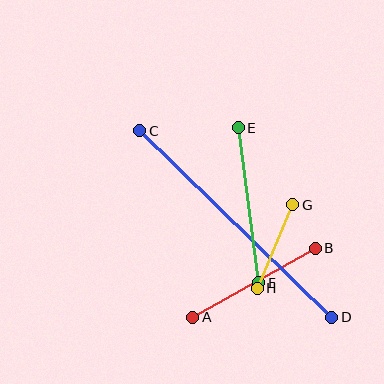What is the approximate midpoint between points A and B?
The midpoint is at approximately (254, 283) pixels.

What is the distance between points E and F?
The distance is approximately 156 pixels.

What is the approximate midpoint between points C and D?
The midpoint is at approximately (236, 224) pixels.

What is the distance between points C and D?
The distance is approximately 267 pixels.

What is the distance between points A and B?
The distance is approximately 141 pixels.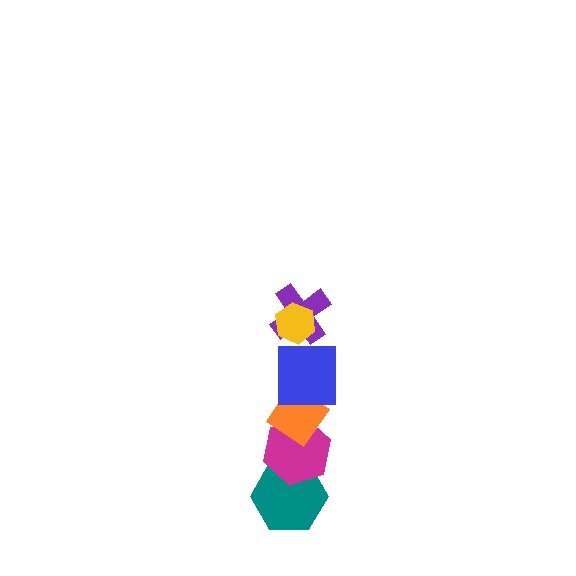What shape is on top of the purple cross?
The yellow hexagon is on top of the purple cross.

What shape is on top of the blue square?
The purple cross is on top of the blue square.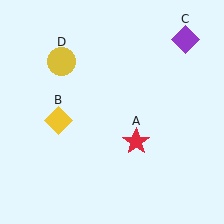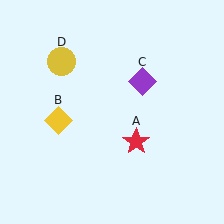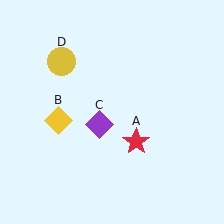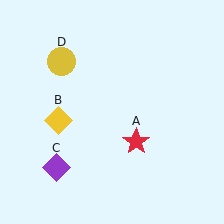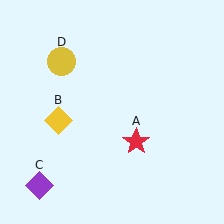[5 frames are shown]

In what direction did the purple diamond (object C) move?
The purple diamond (object C) moved down and to the left.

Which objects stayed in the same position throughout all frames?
Red star (object A) and yellow diamond (object B) and yellow circle (object D) remained stationary.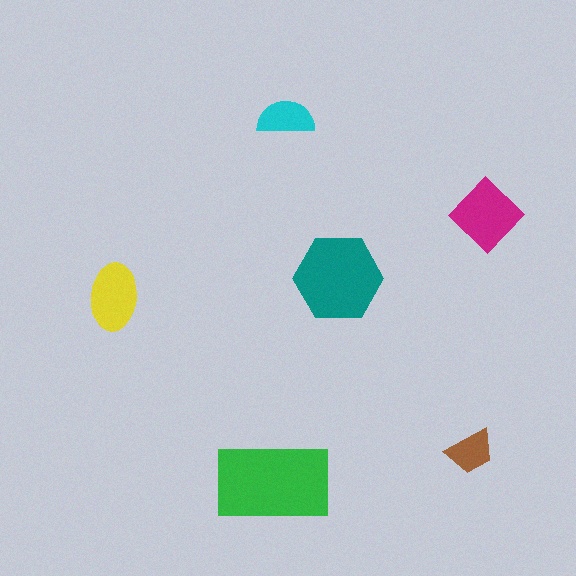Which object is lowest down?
The green rectangle is bottommost.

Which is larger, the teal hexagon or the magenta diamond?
The teal hexagon.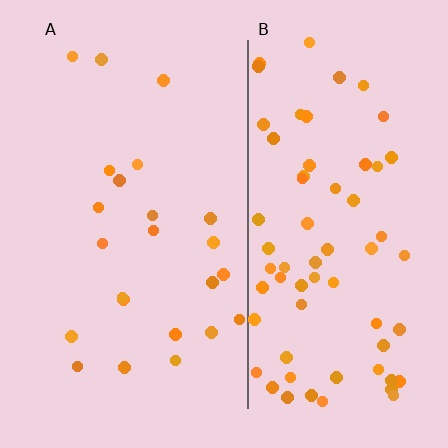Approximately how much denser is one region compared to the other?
Approximately 2.9× — region B over region A.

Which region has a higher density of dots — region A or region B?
B (the right).